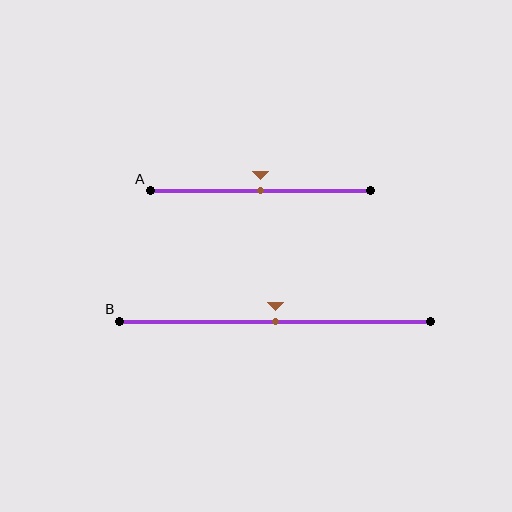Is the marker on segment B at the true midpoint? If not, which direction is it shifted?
Yes, the marker on segment B is at the true midpoint.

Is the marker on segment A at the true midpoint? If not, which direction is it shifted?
Yes, the marker on segment A is at the true midpoint.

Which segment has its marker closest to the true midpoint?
Segment A has its marker closest to the true midpoint.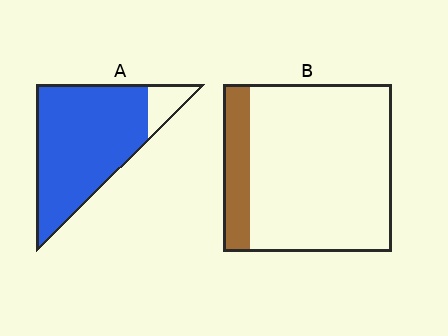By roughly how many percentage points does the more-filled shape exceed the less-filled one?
By roughly 70 percentage points (A over B).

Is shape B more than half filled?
No.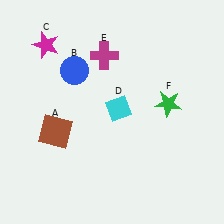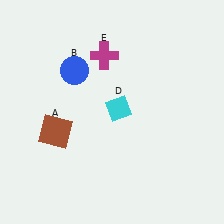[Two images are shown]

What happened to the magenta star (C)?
The magenta star (C) was removed in Image 2. It was in the top-left area of Image 1.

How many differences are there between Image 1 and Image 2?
There are 2 differences between the two images.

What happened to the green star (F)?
The green star (F) was removed in Image 2. It was in the top-right area of Image 1.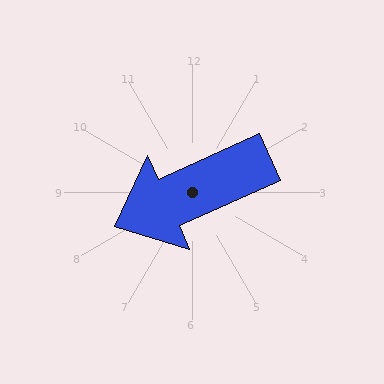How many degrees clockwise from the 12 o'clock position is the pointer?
Approximately 246 degrees.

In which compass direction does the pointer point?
Southwest.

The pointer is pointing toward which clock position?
Roughly 8 o'clock.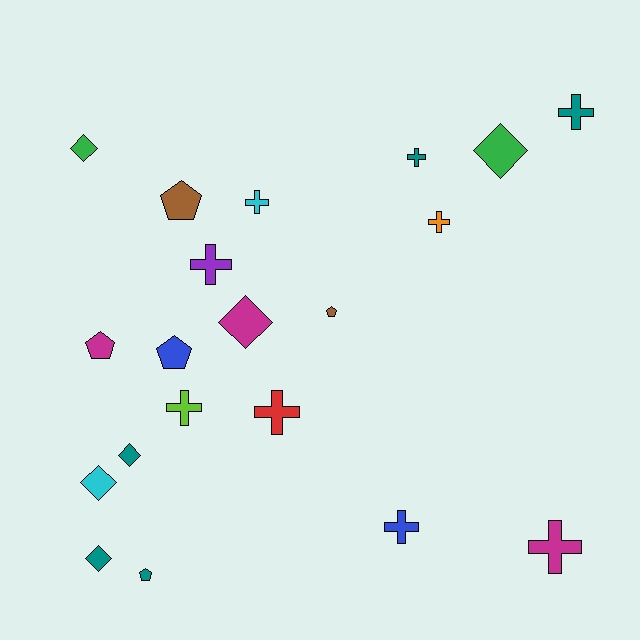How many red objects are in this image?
There is 1 red object.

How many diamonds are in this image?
There are 6 diamonds.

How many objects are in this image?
There are 20 objects.